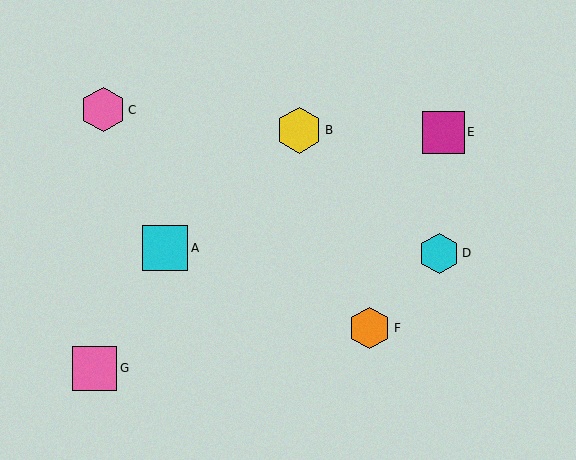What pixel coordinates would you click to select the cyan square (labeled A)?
Click at (165, 248) to select the cyan square A.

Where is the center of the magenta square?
The center of the magenta square is at (443, 132).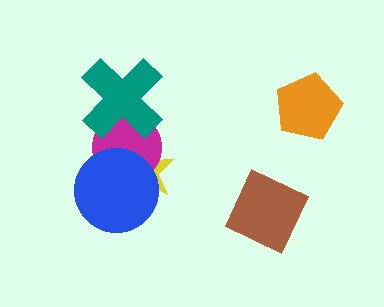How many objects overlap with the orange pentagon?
0 objects overlap with the orange pentagon.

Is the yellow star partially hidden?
Yes, it is partially covered by another shape.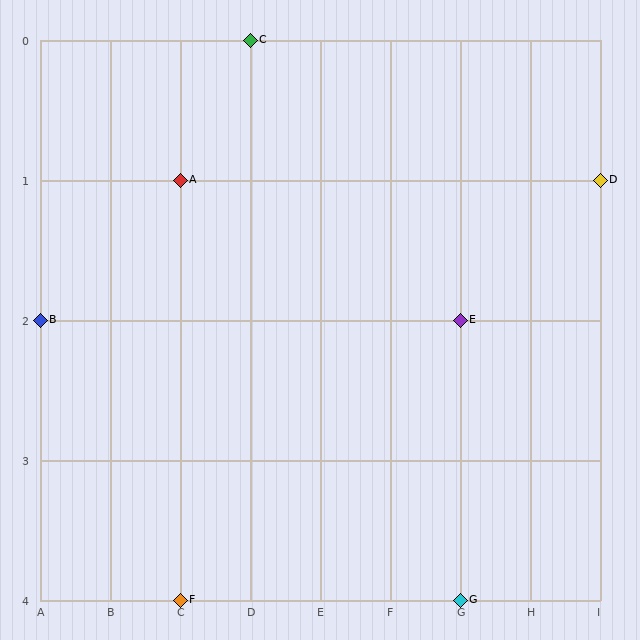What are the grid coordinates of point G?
Point G is at grid coordinates (G, 4).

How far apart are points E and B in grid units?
Points E and B are 6 columns apart.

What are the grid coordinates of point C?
Point C is at grid coordinates (D, 0).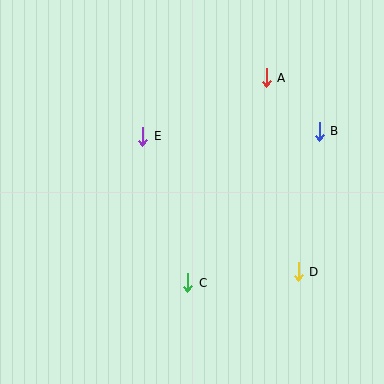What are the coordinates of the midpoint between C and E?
The midpoint between C and E is at (165, 209).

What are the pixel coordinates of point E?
Point E is at (143, 136).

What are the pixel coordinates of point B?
Point B is at (319, 131).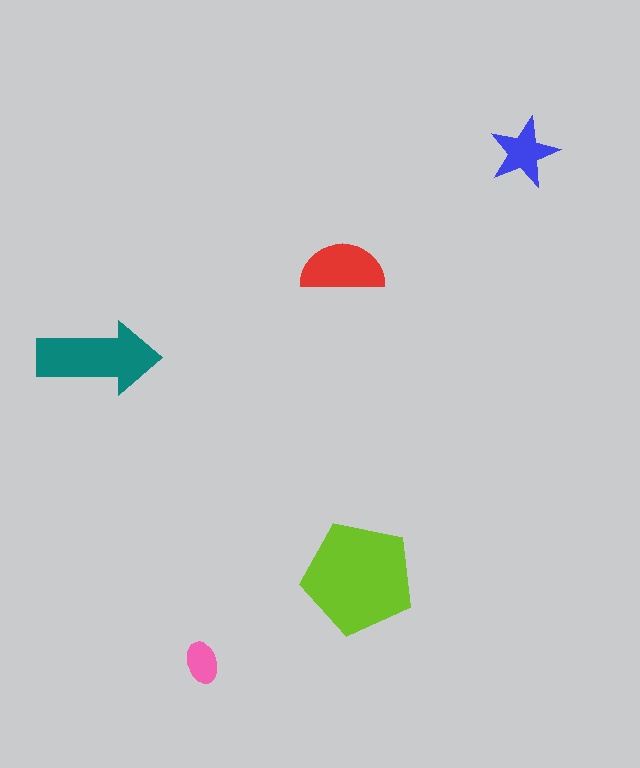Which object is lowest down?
The pink ellipse is bottommost.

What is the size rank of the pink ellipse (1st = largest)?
5th.